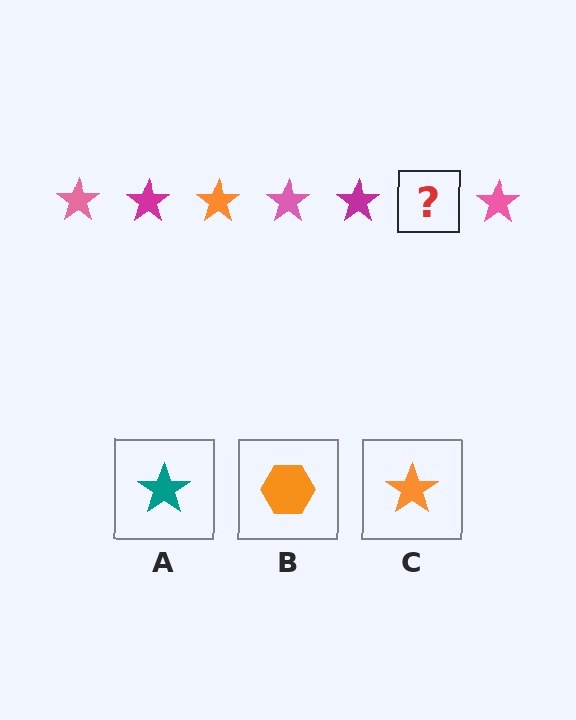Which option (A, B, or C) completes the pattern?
C.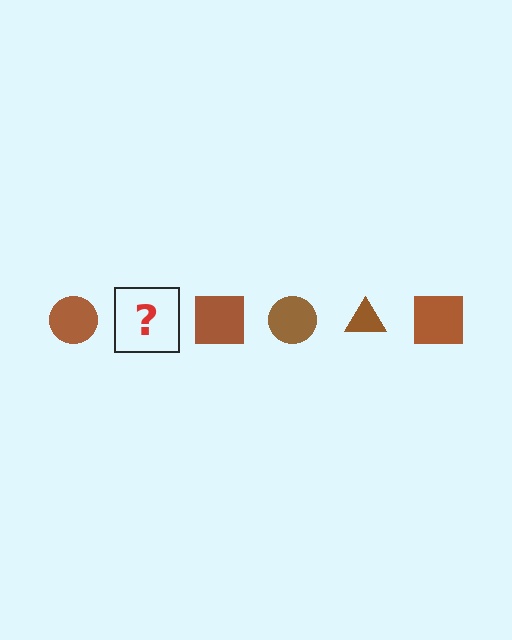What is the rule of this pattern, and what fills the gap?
The rule is that the pattern cycles through circle, triangle, square shapes in brown. The gap should be filled with a brown triangle.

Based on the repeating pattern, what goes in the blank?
The blank should be a brown triangle.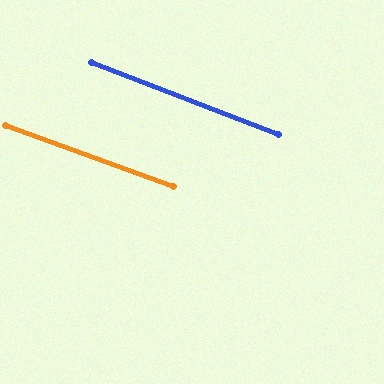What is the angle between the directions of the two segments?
Approximately 1 degree.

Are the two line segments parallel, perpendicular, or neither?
Parallel — their directions differ by only 1.3°.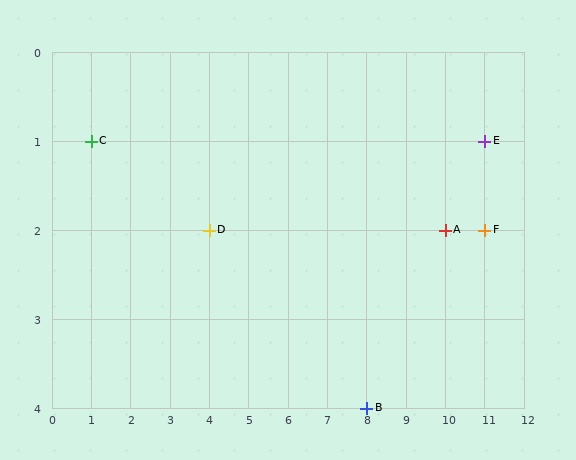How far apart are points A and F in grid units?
Points A and F are 1 column apart.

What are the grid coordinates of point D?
Point D is at grid coordinates (4, 2).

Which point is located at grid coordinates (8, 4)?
Point B is at (8, 4).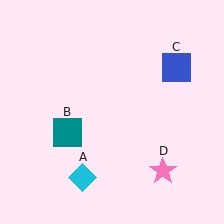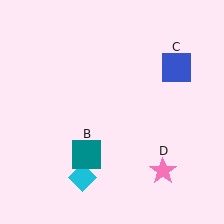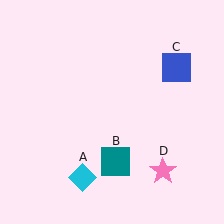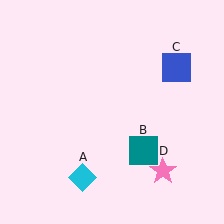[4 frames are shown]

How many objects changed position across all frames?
1 object changed position: teal square (object B).